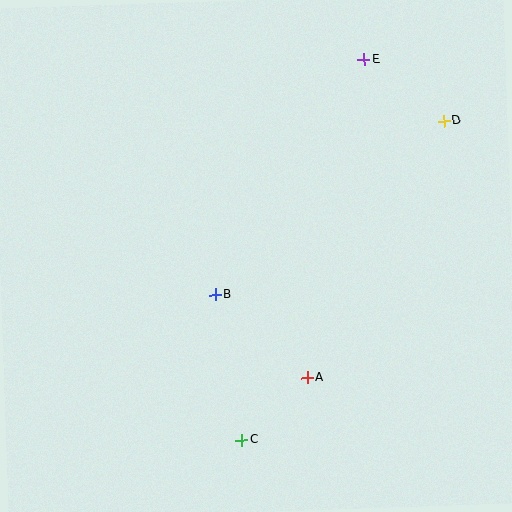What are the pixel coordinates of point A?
Point A is at (307, 378).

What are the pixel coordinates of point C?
Point C is at (242, 440).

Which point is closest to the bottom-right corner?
Point A is closest to the bottom-right corner.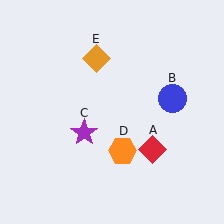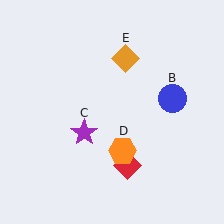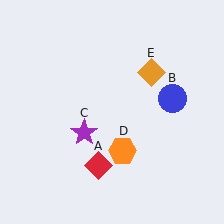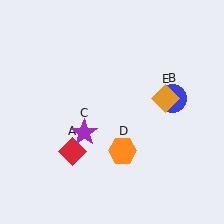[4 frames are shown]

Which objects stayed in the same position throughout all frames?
Blue circle (object B) and purple star (object C) and orange hexagon (object D) remained stationary.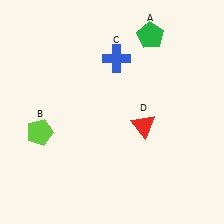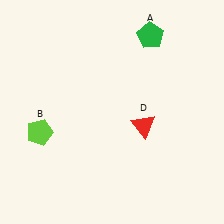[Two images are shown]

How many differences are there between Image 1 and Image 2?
There is 1 difference between the two images.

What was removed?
The blue cross (C) was removed in Image 2.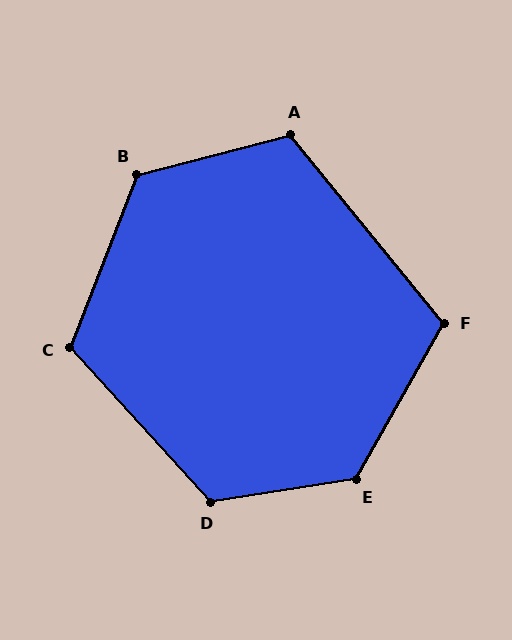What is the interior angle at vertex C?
Approximately 117 degrees (obtuse).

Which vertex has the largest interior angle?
E, at approximately 129 degrees.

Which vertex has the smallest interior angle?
F, at approximately 111 degrees.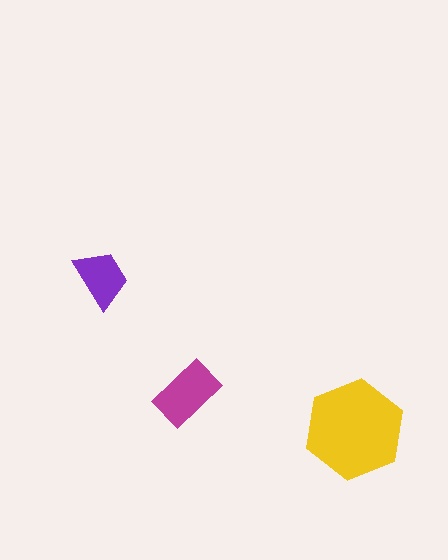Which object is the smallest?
The purple trapezoid.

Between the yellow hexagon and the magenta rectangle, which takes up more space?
The yellow hexagon.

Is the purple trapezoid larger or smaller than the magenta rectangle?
Smaller.